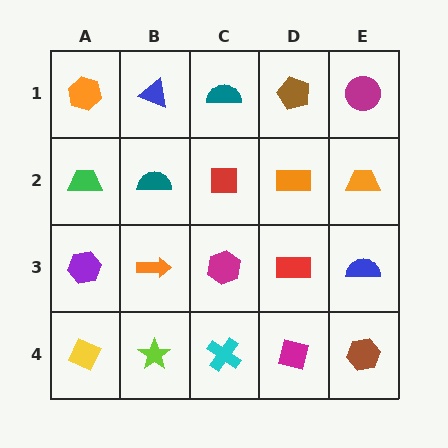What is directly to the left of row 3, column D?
A magenta hexagon.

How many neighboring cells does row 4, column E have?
2.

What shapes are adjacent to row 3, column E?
An orange trapezoid (row 2, column E), a brown hexagon (row 4, column E), a red rectangle (row 3, column D).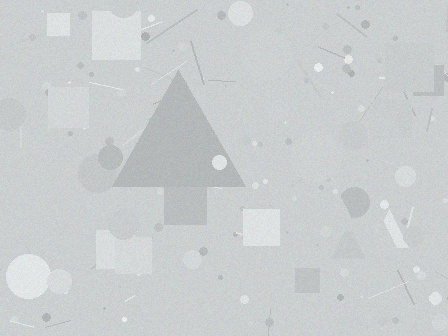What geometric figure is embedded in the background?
A triangle is embedded in the background.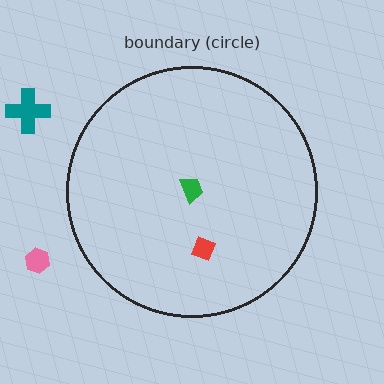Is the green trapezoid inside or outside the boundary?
Inside.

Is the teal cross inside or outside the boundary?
Outside.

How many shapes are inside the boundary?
2 inside, 2 outside.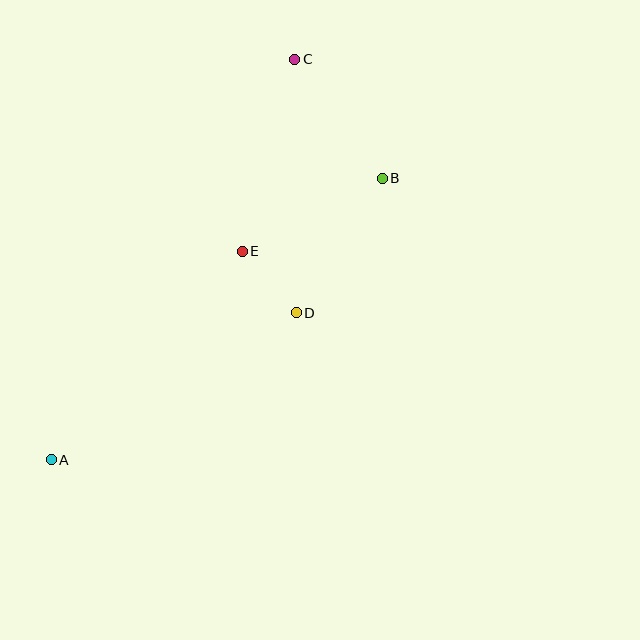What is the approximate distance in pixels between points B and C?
The distance between B and C is approximately 148 pixels.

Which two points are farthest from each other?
Points A and C are farthest from each other.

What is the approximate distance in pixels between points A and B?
The distance between A and B is approximately 434 pixels.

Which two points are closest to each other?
Points D and E are closest to each other.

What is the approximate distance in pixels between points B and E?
The distance between B and E is approximately 158 pixels.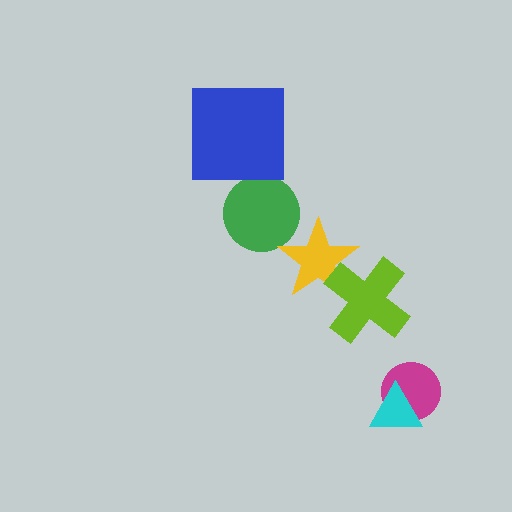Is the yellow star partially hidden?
Yes, it is partially covered by another shape.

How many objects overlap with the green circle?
0 objects overlap with the green circle.